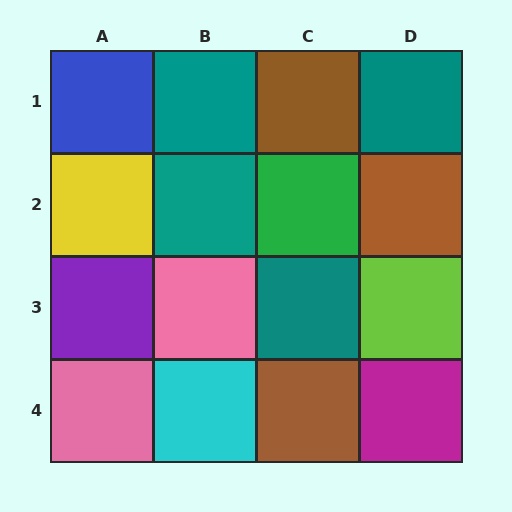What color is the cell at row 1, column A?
Blue.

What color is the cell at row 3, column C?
Teal.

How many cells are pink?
2 cells are pink.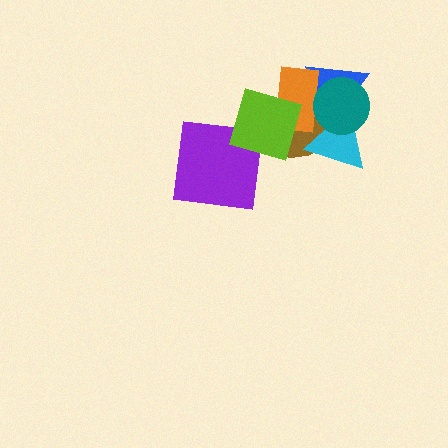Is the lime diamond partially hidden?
No, no other shape covers it.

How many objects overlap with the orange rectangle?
5 objects overlap with the orange rectangle.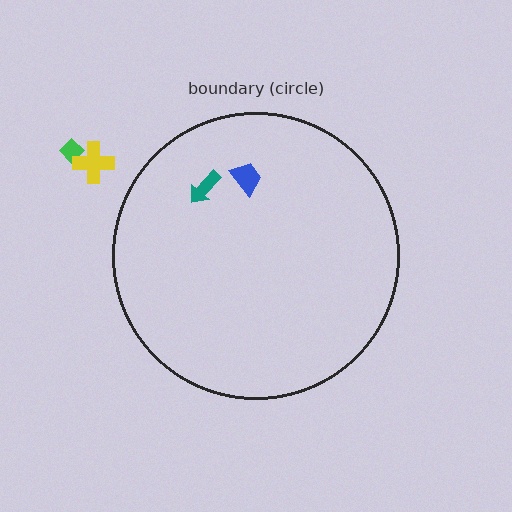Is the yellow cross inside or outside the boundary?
Outside.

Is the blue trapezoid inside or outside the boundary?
Inside.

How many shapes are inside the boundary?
2 inside, 2 outside.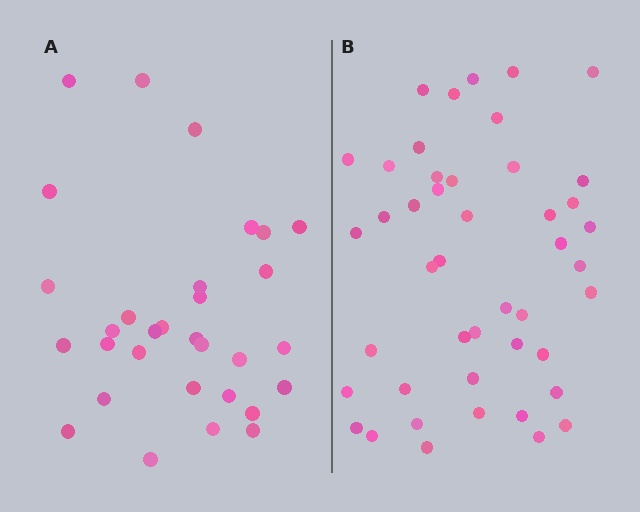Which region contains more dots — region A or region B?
Region B (the right region) has more dots.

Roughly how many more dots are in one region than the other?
Region B has approximately 15 more dots than region A.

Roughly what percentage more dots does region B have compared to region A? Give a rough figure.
About 45% more.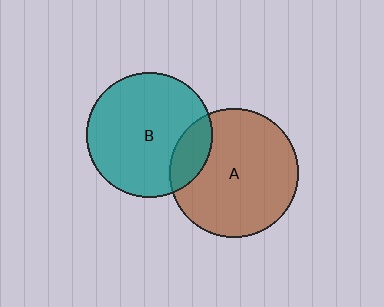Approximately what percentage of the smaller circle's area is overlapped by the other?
Approximately 15%.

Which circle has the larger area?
Circle A (brown).